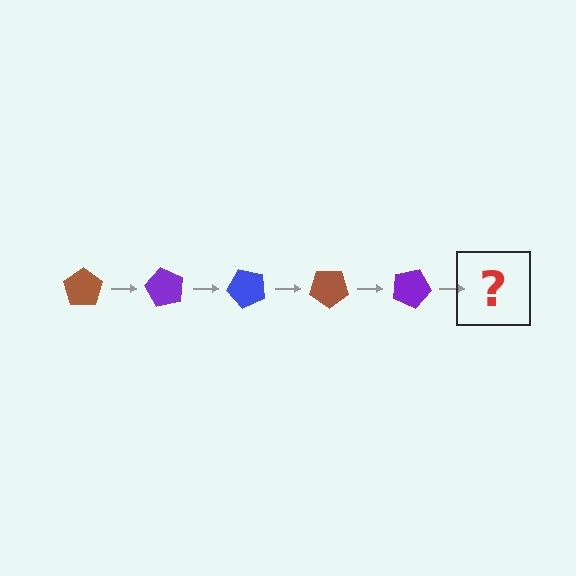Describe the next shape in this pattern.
It should be a blue pentagon, rotated 300 degrees from the start.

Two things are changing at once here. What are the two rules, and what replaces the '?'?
The two rules are that it rotates 60 degrees each step and the color cycles through brown, purple, and blue. The '?' should be a blue pentagon, rotated 300 degrees from the start.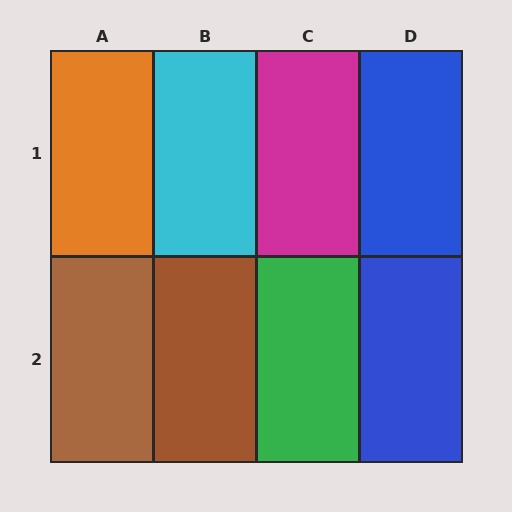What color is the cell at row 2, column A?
Brown.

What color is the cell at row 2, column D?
Blue.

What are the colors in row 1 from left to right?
Orange, cyan, magenta, blue.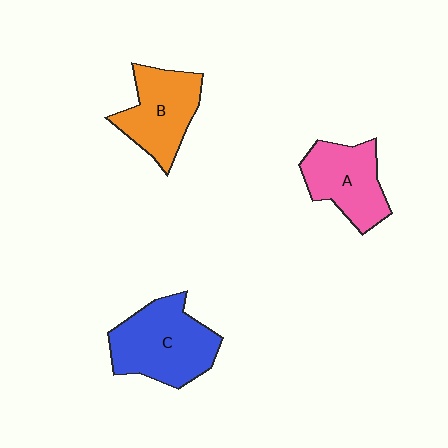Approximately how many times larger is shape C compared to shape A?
Approximately 1.3 times.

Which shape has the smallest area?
Shape A (pink).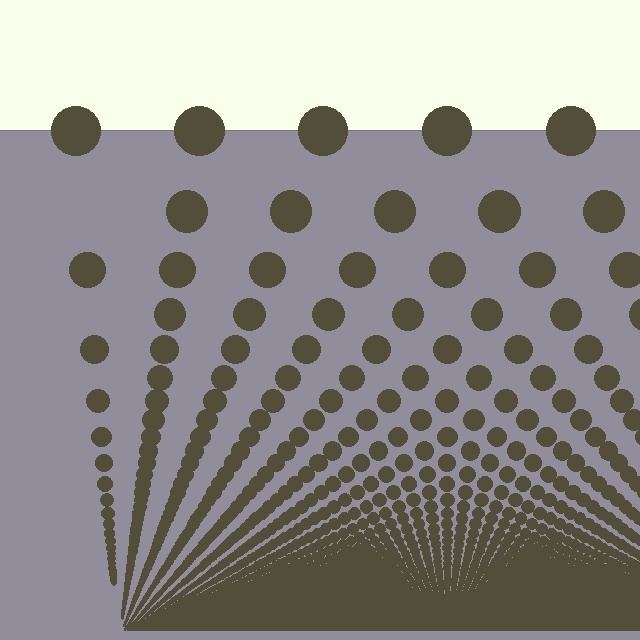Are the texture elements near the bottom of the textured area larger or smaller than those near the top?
Smaller. The gradient is inverted — elements near the bottom are smaller and denser.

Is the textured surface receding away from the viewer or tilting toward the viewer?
The surface appears to tilt toward the viewer. Texture elements get larger and sparser toward the top.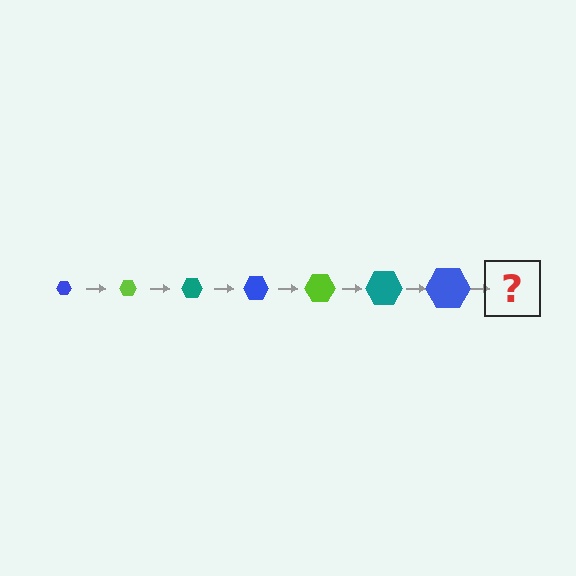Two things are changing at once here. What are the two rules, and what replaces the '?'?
The two rules are that the hexagon grows larger each step and the color cycles through blue, lime, and teal. The '?' should be a lime hexagon, larger than the previous one.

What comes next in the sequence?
The next element should be a lime hexagon, larger than the previous one.